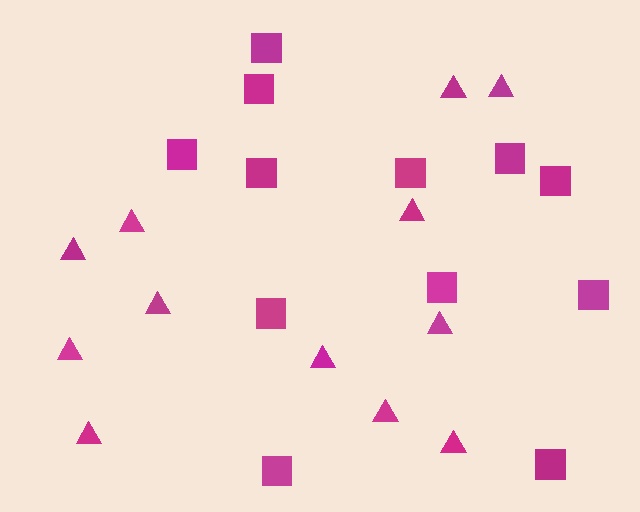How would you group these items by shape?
There are 2 groups: one group of squares (12) and one group of triangles (12).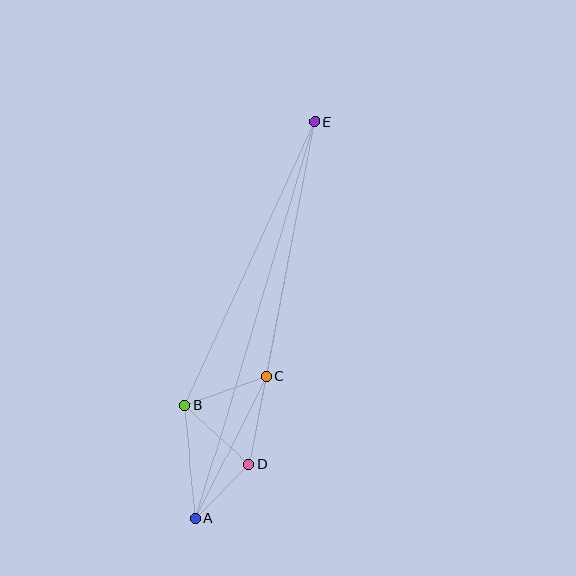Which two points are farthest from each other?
Points A and E are farthest from each other.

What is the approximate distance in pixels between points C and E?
The distance between C and E is approximately 259 pixels.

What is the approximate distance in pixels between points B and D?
The distance between B and D is approximately 88 pixels.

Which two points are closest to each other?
Points A and D are closest to each other.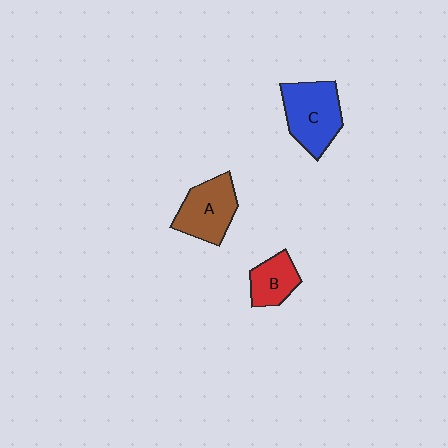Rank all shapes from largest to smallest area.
From largest to smallest: C (blue), A (brown), B (red).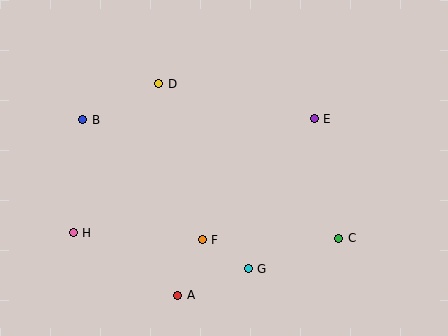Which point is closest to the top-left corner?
Point B is closest to the top-left corner.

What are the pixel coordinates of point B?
Point B is at (83, 120).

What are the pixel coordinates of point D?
Point D is at (159, 84).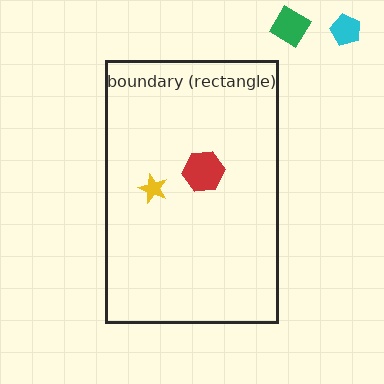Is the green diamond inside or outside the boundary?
Outside.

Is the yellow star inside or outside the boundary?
Inside.